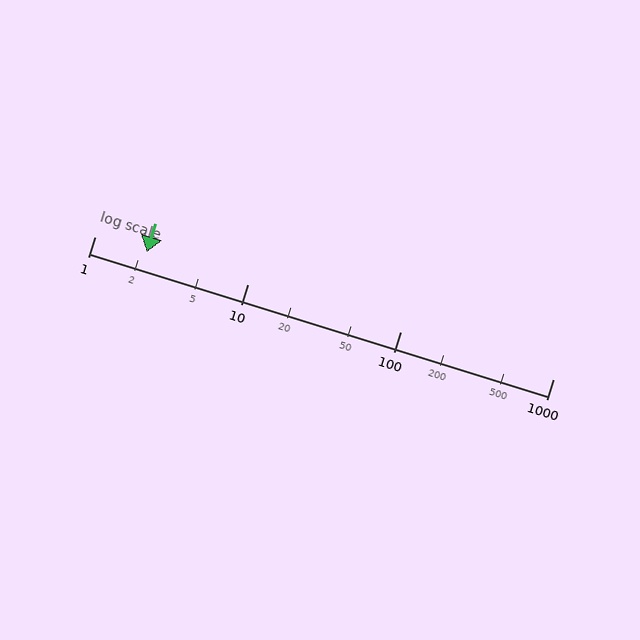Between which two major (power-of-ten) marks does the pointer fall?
The pointer is between 1 and 10.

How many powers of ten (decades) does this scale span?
The scale spans 3 decades, from 1 to 1000.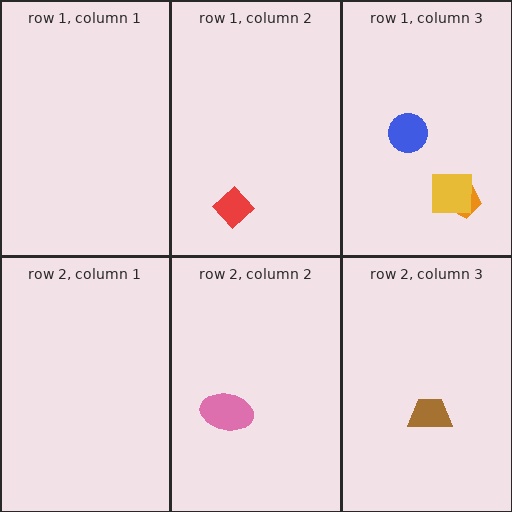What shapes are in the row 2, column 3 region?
The brown trapezoid.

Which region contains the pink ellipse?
The row 2, column 2 region.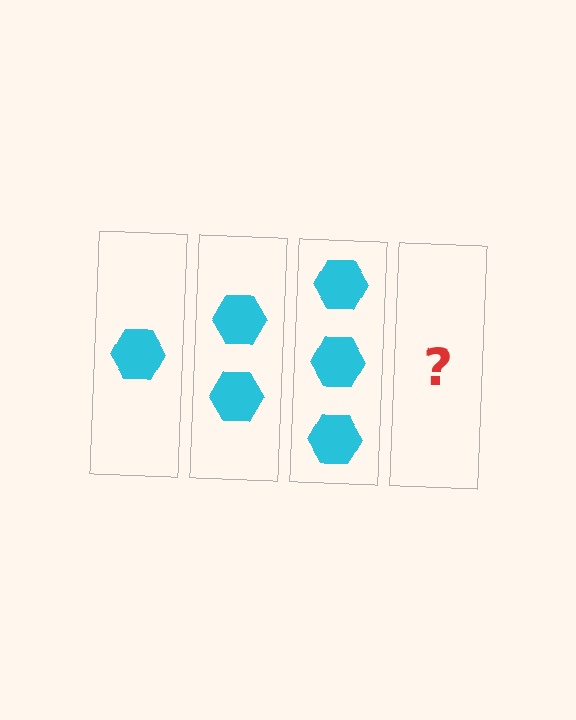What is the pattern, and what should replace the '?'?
The pattern is that each step adds one more hexagon. The '?' should be 4 hexagons.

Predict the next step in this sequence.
The next step is 4 hexagons.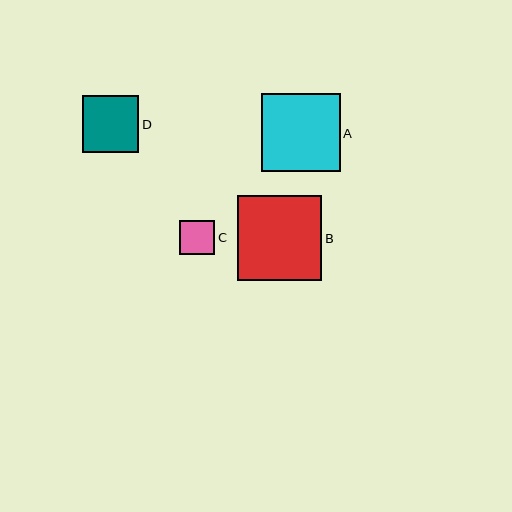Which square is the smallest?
Square C is the smallest with a size of approximately 35 pixels.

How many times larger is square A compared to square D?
Square A is approximately 1.4 times the size of square D.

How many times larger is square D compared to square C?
Square D is approximately 1.6 times the size of square C.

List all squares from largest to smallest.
From largest to smallest: B, A, D, C.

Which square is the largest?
Square B is the largest with a size of approximately 85 pixels.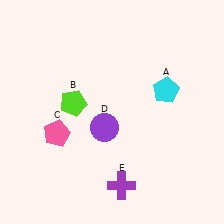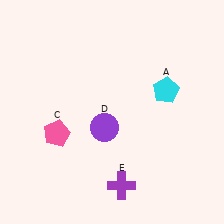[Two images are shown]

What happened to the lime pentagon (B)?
The lime pentagon (B) was removed in Image 2. It was in the top-left area of Image 1.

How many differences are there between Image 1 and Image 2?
There is 1 difference between the two images.